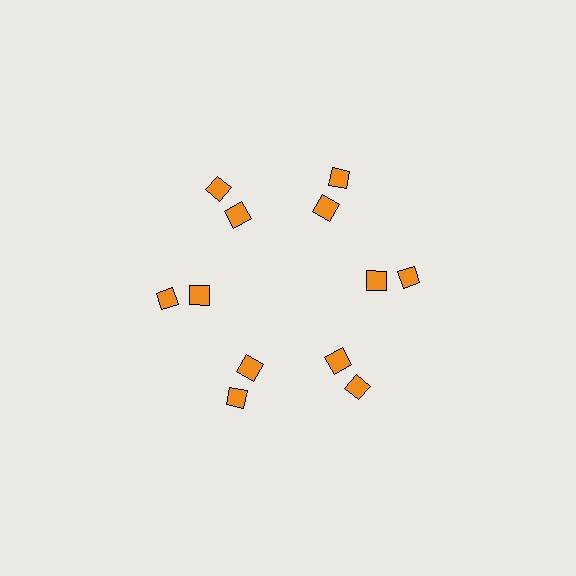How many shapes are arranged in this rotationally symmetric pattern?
There are 12 shapes, arranged in 6 groups of 2.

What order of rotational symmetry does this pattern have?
This pattern has 6-fold rotational symmetry.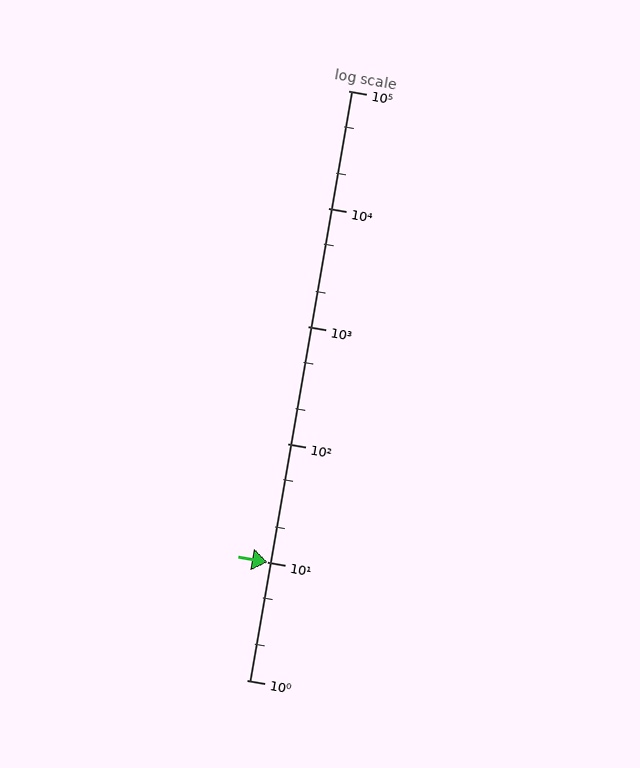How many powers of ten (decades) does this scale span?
The scale spans 5 decades, from 1 to 100000.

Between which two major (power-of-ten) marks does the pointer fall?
The pointer is between 10 and 100.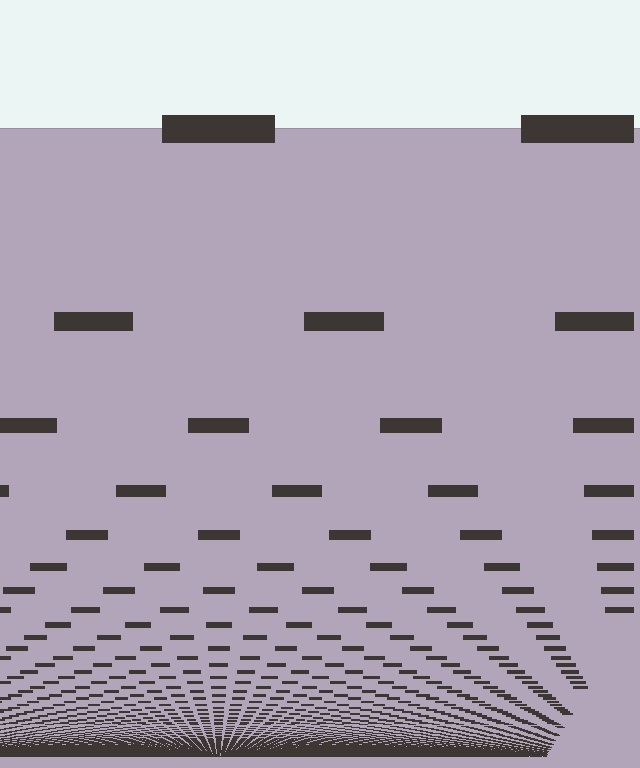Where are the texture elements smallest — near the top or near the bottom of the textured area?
Near the bottom.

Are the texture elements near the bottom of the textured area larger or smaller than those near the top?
Smaller. The gradient is inverted — elements near the bottom are smaller and denser.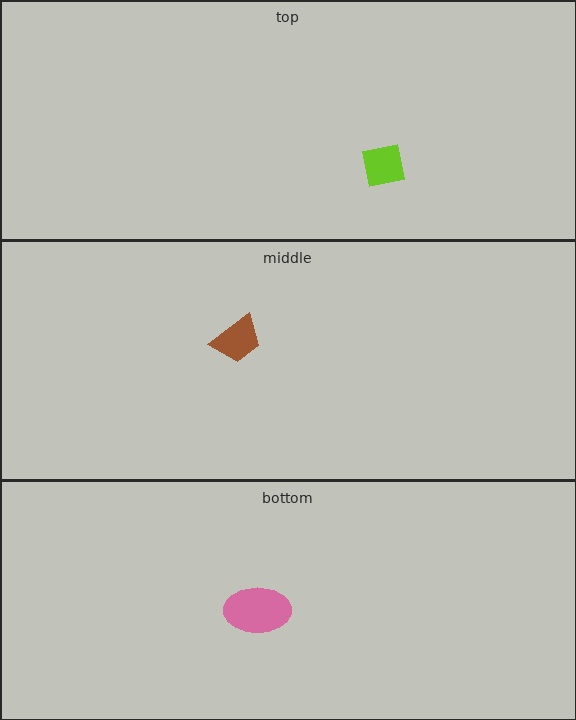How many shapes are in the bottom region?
1.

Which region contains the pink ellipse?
The bottom region.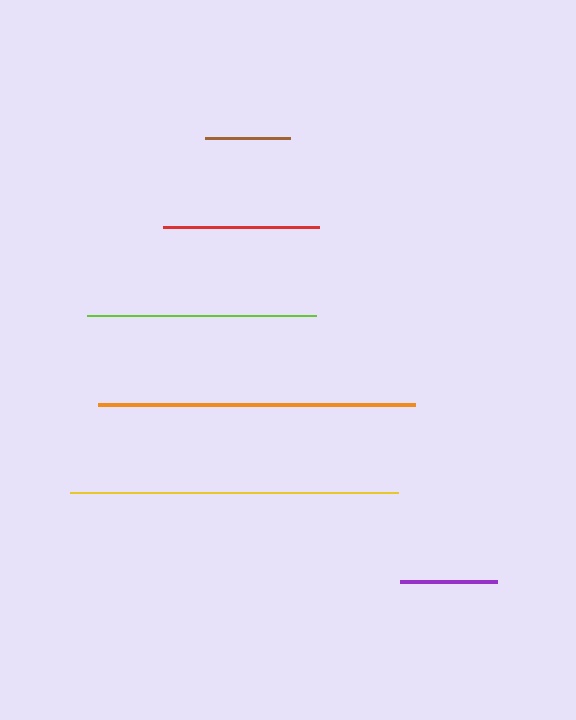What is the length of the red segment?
The red segment is approximately 156 pixels long.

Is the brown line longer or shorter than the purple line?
The purple line is longer than the brown line.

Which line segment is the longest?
The yellow line is the longest at approximately 329 pixels.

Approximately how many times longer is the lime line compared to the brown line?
The lime line is approximately 2.7 times the length of the brown line.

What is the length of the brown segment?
The brown segment is approximately 86 pixels long.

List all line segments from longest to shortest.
From longest to shortest: yellow, orange, lime, red, purple, brown.